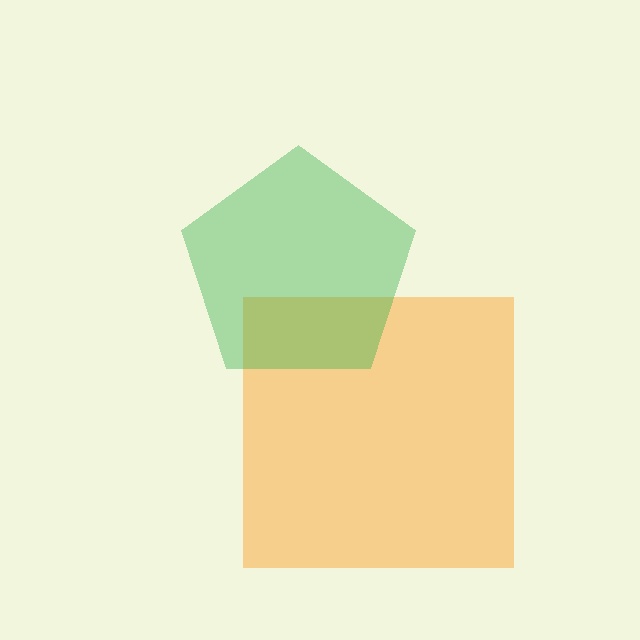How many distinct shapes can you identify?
There are 2 distinct shapes: an orange square, a green pentagon.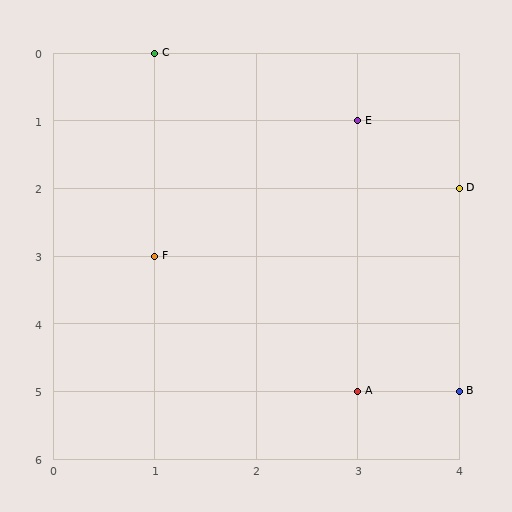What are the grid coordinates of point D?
Point D is at grid coordinates (4, 2).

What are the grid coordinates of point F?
Point F is at grid coordinates (1, 3).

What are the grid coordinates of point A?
Point A is at grid coordinates (3, 5).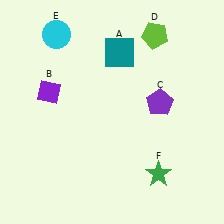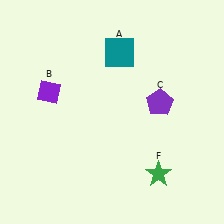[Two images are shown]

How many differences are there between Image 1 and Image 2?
There are 2 differences between the two images.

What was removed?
The cyan circle (E), the lime pentagon (D) were removed in Image 2.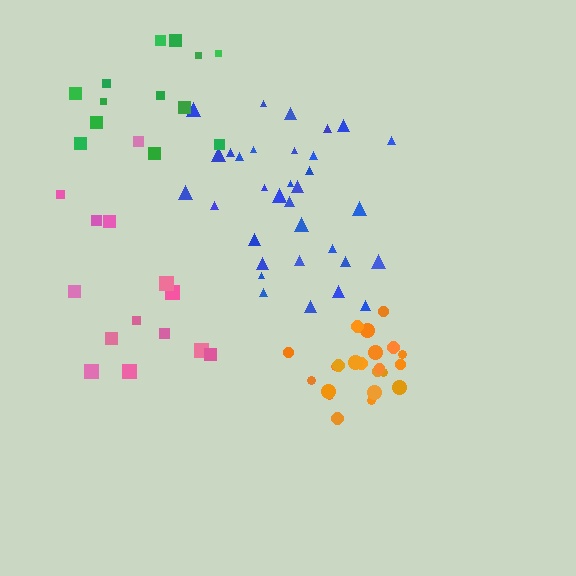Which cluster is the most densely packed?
Orange.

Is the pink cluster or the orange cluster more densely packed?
Orange.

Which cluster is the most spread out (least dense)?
Green.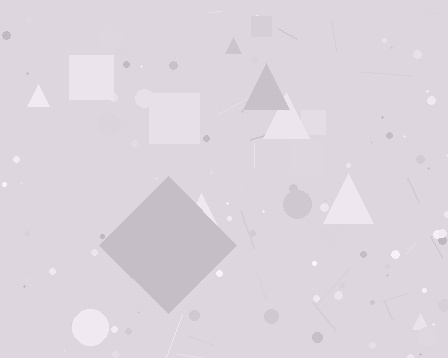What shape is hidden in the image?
A diamond is hidden in the image.